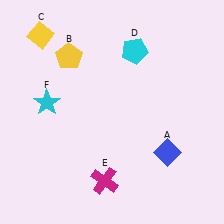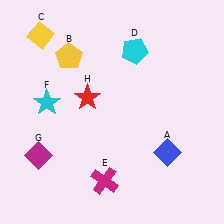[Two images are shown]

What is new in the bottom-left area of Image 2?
A magenta diamond (G) was added in the bottom-left area of Image 2.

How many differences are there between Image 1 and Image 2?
There are 2 differences between the two images.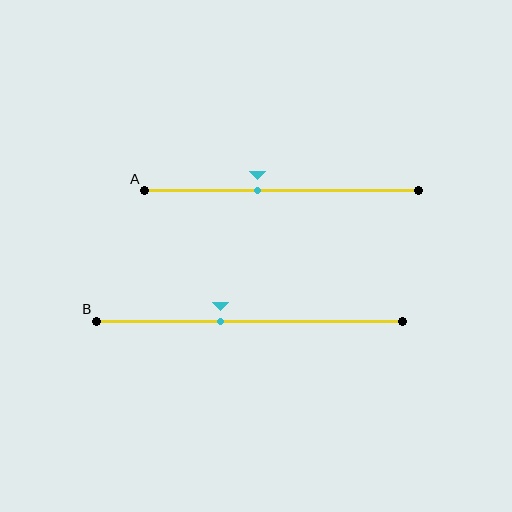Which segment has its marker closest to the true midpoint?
Segment A has its marker closest to the true midpoint.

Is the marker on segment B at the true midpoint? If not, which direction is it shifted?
No, the marker on segment B is shifted to the left by about 10% of the segment length.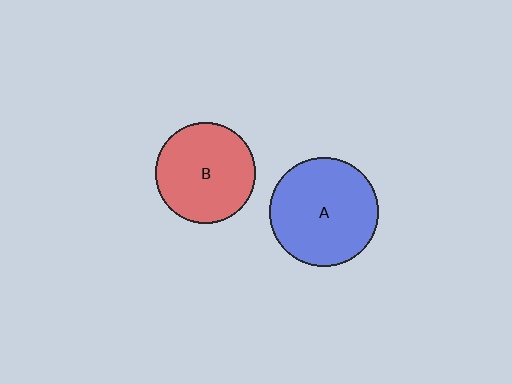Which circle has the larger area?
Circle A (blue).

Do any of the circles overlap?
No, none of the circles overlap.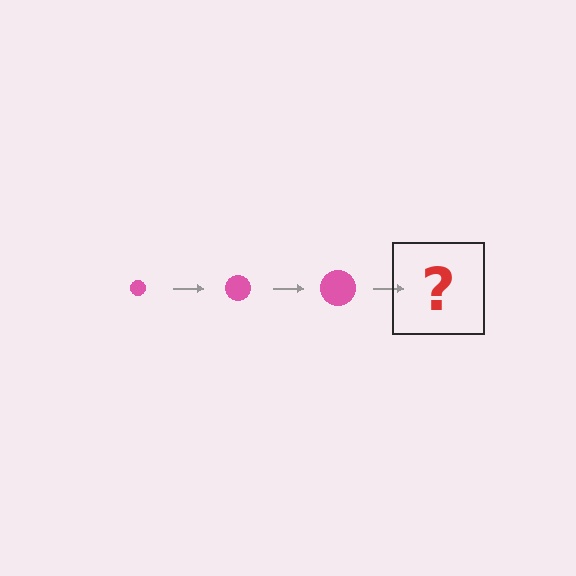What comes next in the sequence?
The next element should be a pink circle, larger than the previous one.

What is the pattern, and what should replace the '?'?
The pattern is that the circle gets progressively larger each step. The '?' should be a pink circle, larger than the previous one.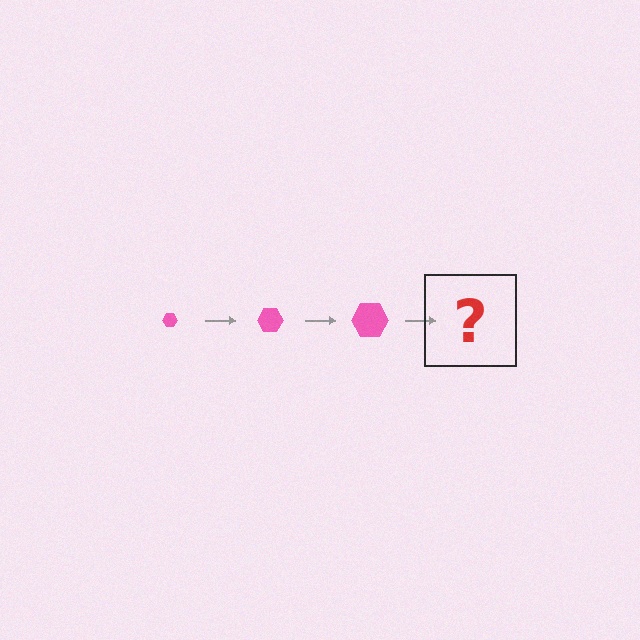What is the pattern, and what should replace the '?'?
The pattern is that the hexagon gets progressively larger each step. The '?' should be a pink hexagon, larger than the previous one.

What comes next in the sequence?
The next element should be a pink hexagon, larger than the previous one.